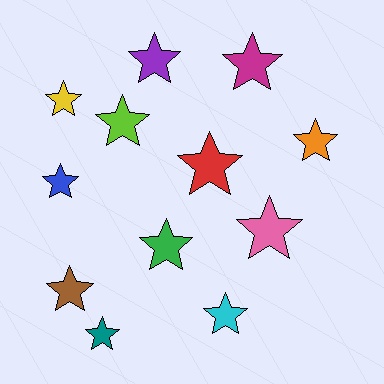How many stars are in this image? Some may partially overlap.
There are 12 stars.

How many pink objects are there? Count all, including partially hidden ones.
There is 1 pink object.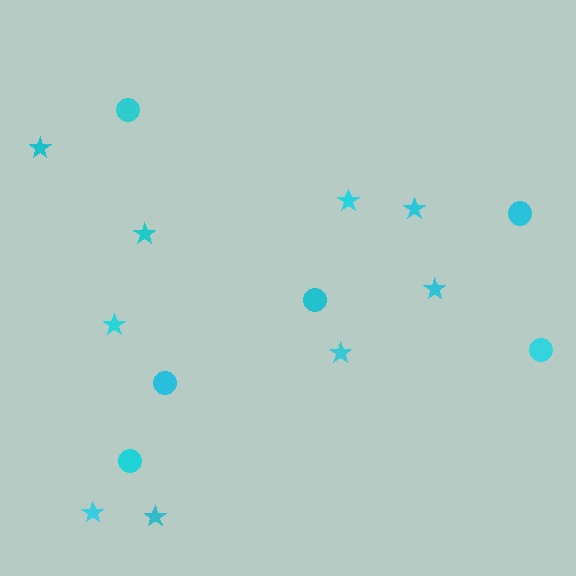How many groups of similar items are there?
There are 2 groups: one group of circles (6) and one group of stars (9).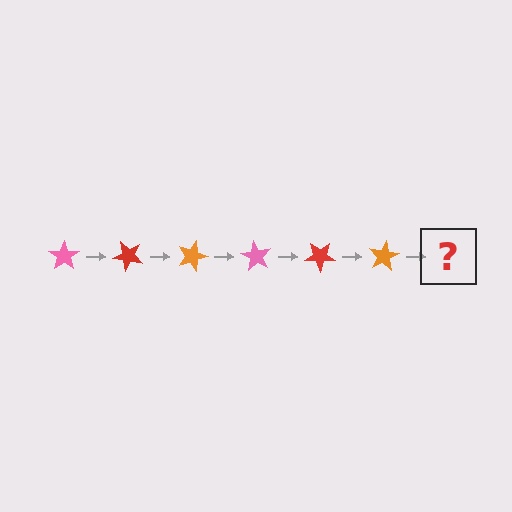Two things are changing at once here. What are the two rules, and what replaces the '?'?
The two rules are that it rotates 45 degrees each step and the color cycles through pink, red, and orange. The '?' should be a pink star, rotated 270 degrees from the start.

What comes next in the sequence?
The next element should be a pink star, rotated 270 degrees from the start.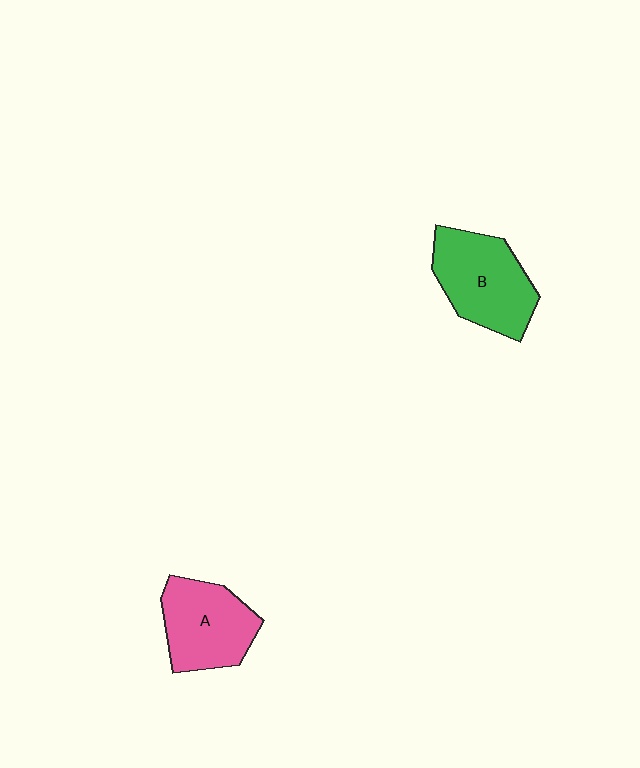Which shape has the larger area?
Shape B (green).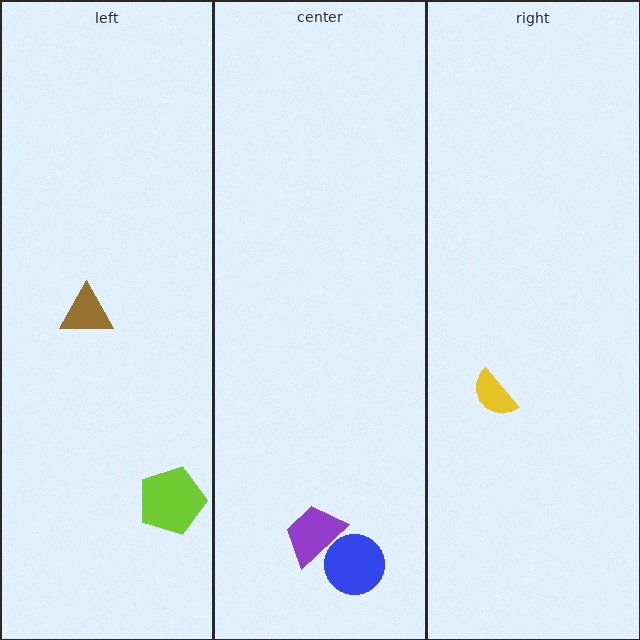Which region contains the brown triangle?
The left region.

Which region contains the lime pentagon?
The left region.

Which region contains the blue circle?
The center region.